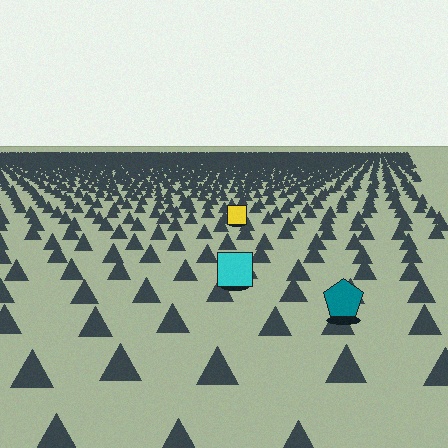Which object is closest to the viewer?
The teal pentagon is closest. The texture marks near it are larger and more spread out.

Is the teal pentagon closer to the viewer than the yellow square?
Yes. The teal pentagon is closer — you can tell from the texture gradient: the ground texture is coarser near it.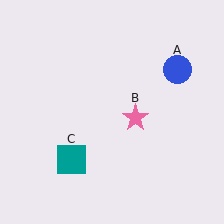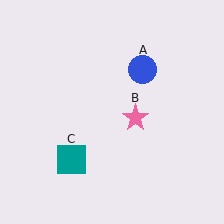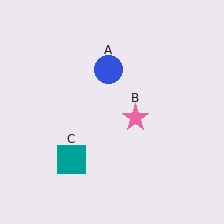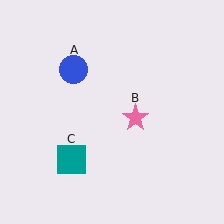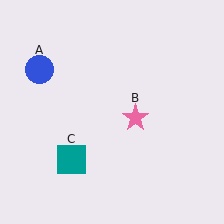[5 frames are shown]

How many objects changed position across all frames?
1 object changed position: blue circle (object A).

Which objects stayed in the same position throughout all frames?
Pink star (object B) and teal square (object C) remained stationary.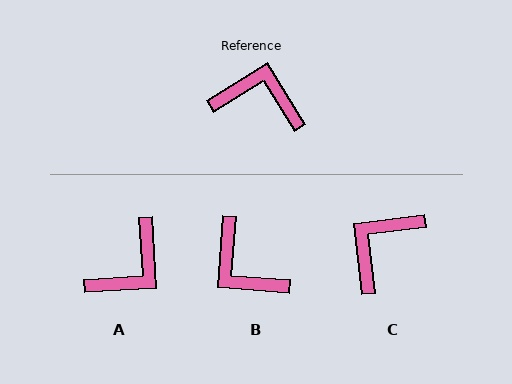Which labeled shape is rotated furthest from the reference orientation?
B, about 144 degrees away.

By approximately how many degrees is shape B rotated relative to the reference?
Approximately 144 degrees counter-clockwise.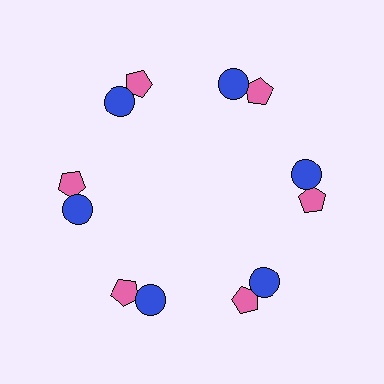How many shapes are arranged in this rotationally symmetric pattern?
There are 12 shapes, arranged in 6 groups of 2.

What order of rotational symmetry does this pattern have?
This pattern has 6-fold rotational symmetry.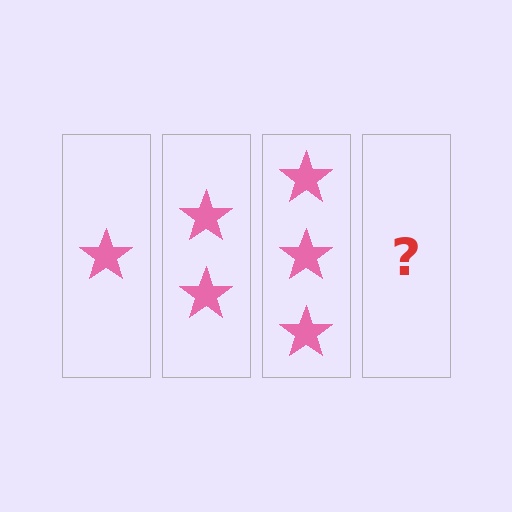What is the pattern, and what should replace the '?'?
The pattern is that each step adds one more star. The '?' should be 4 stars.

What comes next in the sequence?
The next element should be 4 stars.